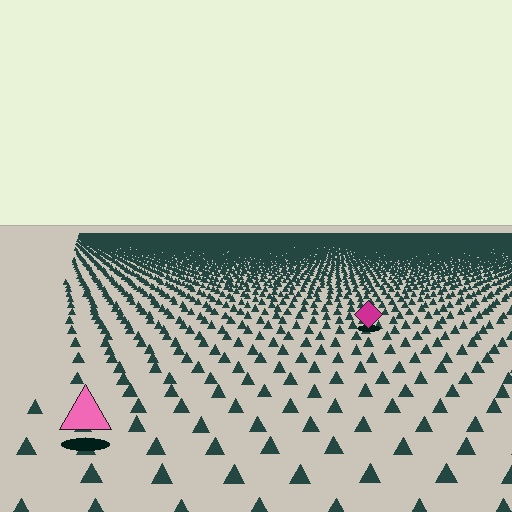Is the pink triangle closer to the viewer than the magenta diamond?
Yes. The pink triangle is closer — you can tell from the texture gradient: the ground texture is coarser near it.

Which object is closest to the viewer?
The pink triangle is closest. The texture marks near it are larger and more spread out.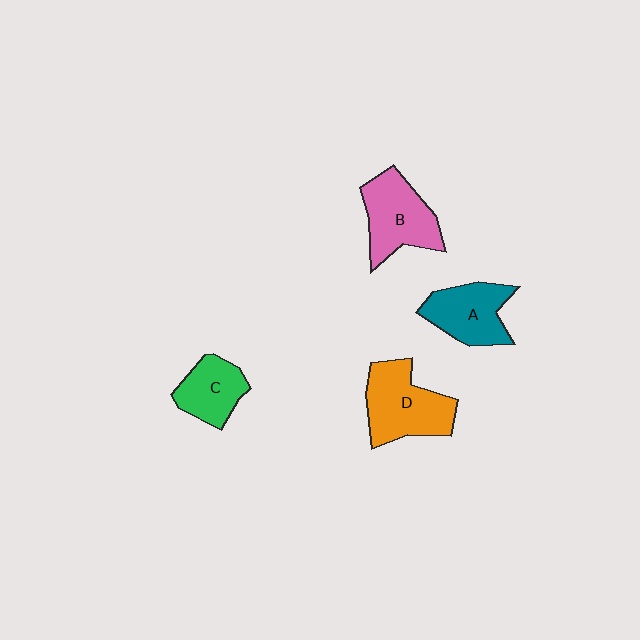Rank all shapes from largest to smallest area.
From largest to smallest: D (orange), B (pink), A (teal), C (green).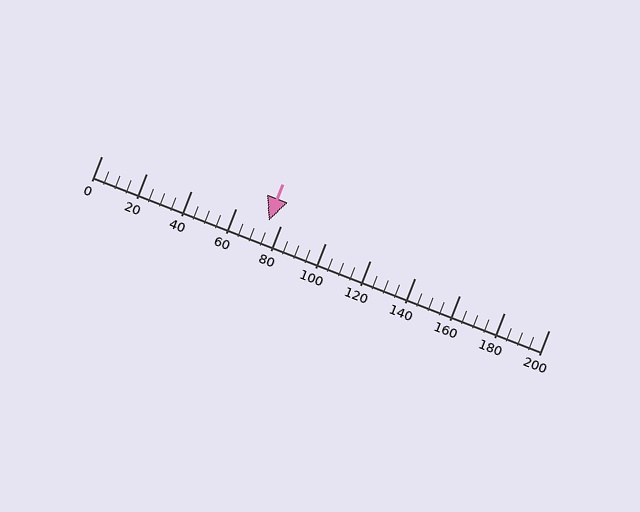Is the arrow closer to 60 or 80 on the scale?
The arrow is closer to 80.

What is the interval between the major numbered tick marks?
The major tick marks are spaced 20 units apart.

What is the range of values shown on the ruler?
The ruler shows values from 0 to 200.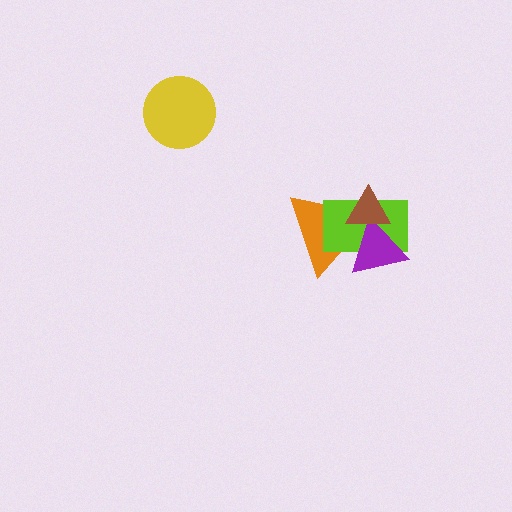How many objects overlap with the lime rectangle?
3 objects overlap with the lime rectangle.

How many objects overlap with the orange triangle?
3 objects overlap with the orange triangle.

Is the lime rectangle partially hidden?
Yes, it is partially covered by another shape.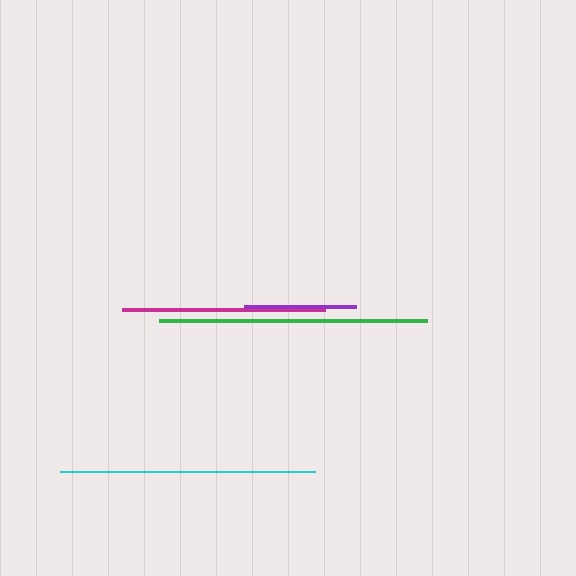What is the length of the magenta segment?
The magenta segment is approximately 203 pixels long.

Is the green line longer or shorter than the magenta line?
The green line is longer than the magenta line.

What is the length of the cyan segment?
The cyan segment is approximately 255 pixels long.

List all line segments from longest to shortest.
From longest to shortest: green, cyan, magenta, purple.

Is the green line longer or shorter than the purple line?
The green line is longer than the purple line.